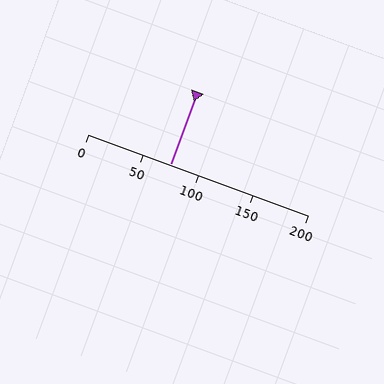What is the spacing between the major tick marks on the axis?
The major ticks are spaced 50 apart.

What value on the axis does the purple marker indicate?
The marker indicates approximately 75.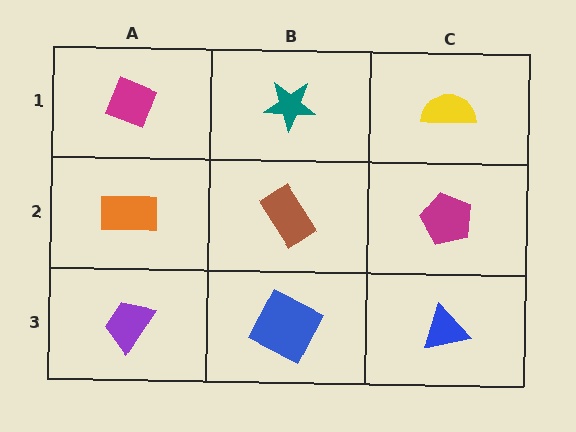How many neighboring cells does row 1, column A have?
2.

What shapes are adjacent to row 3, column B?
A brown rectangle (row 2, column B), a purple trapezoid (row 3, column A), a blue triangle (row 3, column C).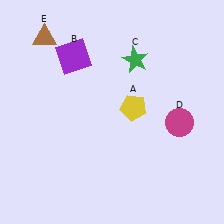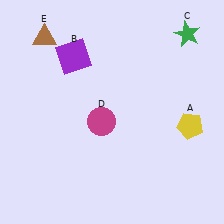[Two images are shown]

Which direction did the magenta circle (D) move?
The magenta circle (D) moved left.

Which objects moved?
The objects that moved are: the yellow pentagon (A), the green star (C), the magenta circle (D).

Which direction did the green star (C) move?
The green star (C) moved right.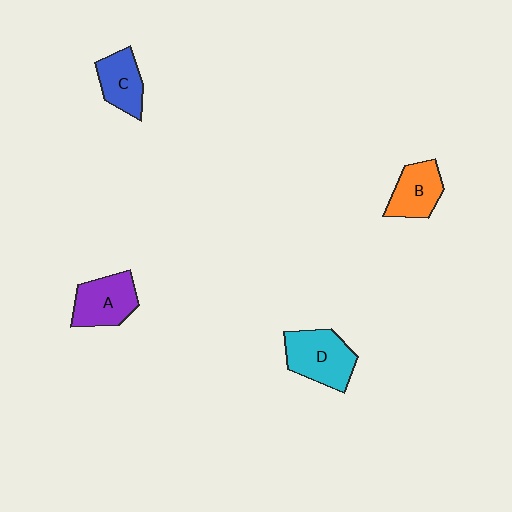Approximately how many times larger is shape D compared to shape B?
Approximately 1.3 times.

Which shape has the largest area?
Shape D (cyan).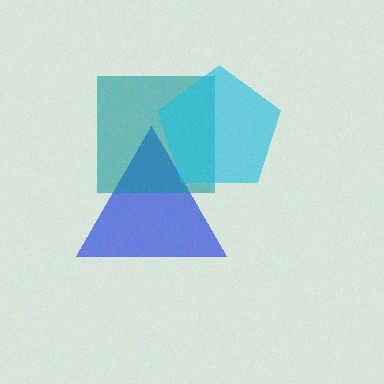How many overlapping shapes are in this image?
There are 3 overlapping shapes in the image.